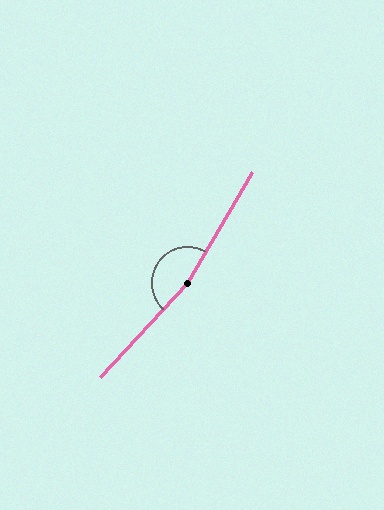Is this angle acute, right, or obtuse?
It is obtuse.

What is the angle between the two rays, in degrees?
Approximately 167 degrees.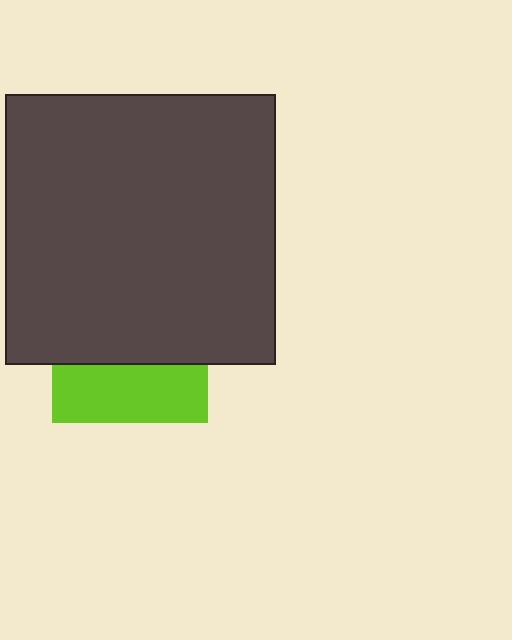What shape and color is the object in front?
The object in front is a dark gray square.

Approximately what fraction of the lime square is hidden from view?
Roughly 63% of the lime square is hidden behind the dark gray square.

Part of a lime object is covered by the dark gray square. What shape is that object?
It is a square.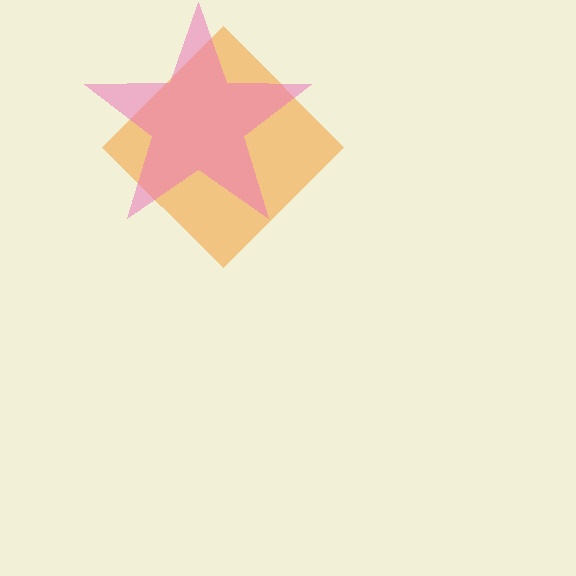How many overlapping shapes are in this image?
There are 2 overlapping shapes in the image.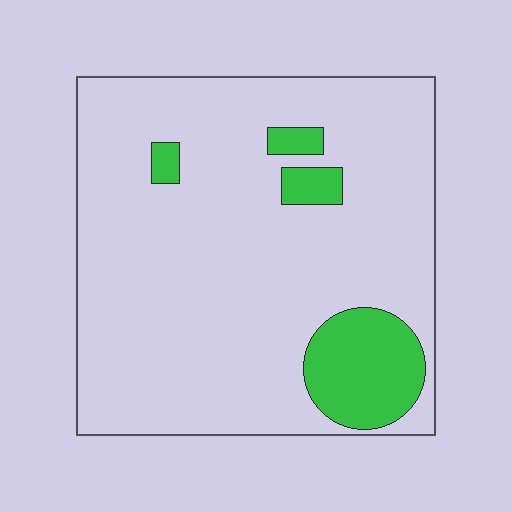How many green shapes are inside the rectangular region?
4.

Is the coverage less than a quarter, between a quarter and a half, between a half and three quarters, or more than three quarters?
Less than a quarter.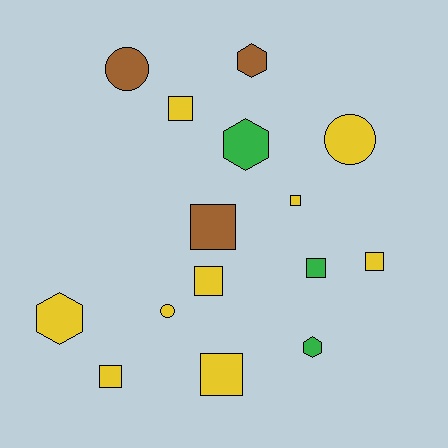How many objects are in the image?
There are 15 objects.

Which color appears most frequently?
Yellow, with 9 objects.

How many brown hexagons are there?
There is 1 brown hexagon.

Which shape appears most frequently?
Square, with 8 objects.